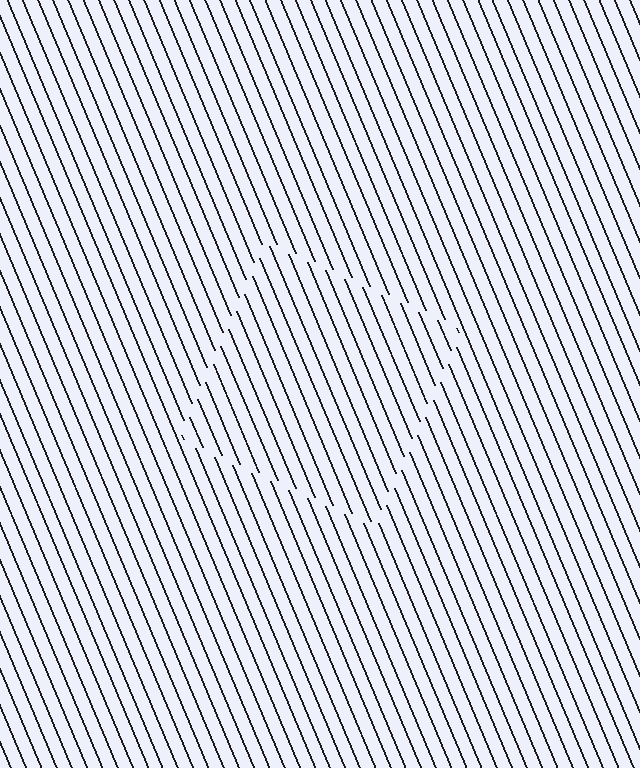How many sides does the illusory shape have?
4 sides — the line-ends trace a square.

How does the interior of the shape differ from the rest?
The interior of the shape contains the same grating, shifted by half a period — the contour is defined by the phase discontinuity where line-ends from the inner and outer gratings abut.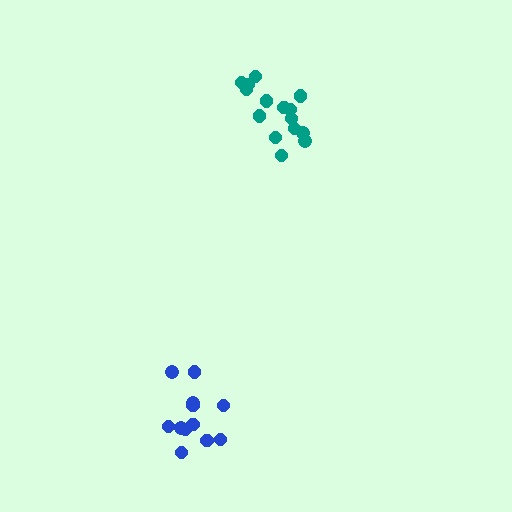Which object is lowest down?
The blue cluster is bottommost.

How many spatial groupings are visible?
There are 2 spatial groupings.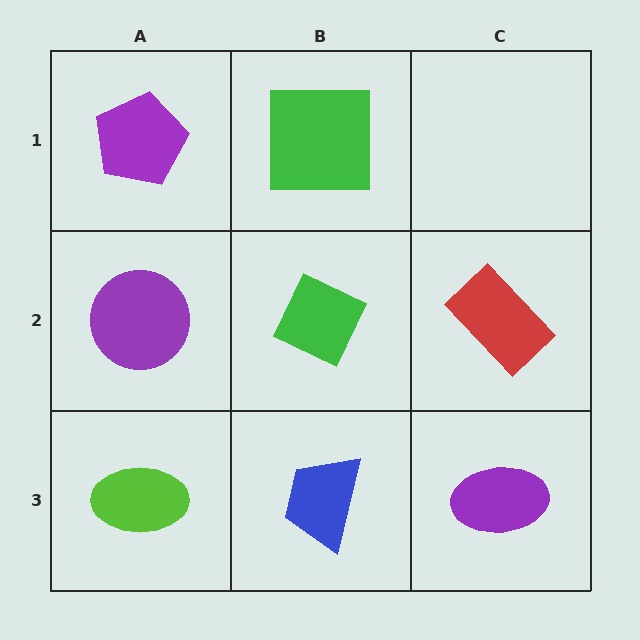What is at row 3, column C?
A purple ellipse.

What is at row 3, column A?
A lime ellipse.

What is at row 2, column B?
A green diamond.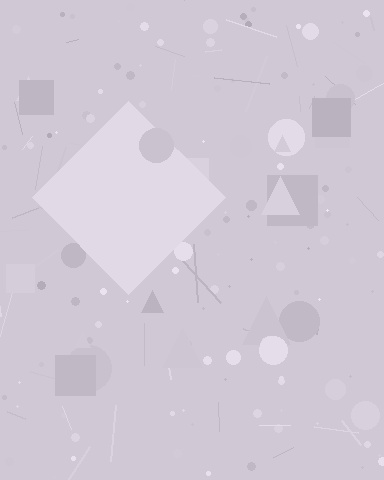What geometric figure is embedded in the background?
A diamond is embedded in the background.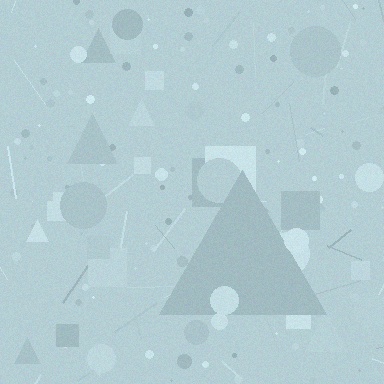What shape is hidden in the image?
A triangle is hidden in the image.